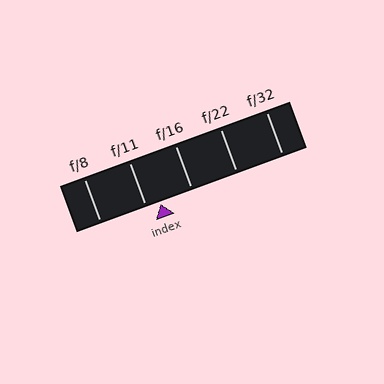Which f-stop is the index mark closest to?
The index mark is closest to f/11.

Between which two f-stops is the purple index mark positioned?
The index mark is between f/11 and f/16.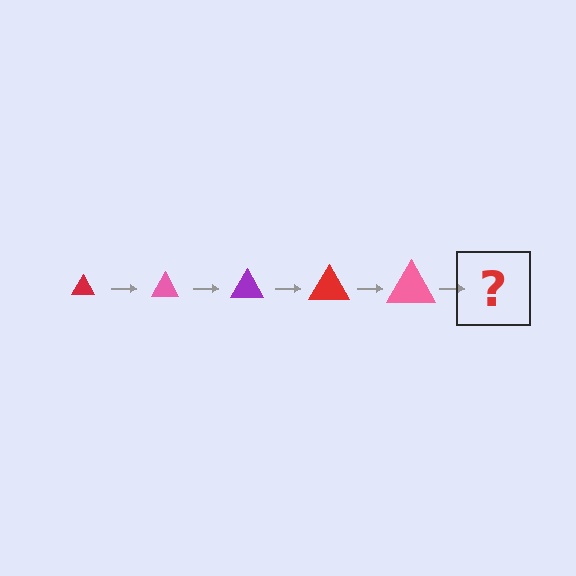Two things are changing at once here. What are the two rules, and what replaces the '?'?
The two rules are that the triangle grows larger each step and the color cycles through red, pink, and purple. The '?' should be a purple triangle, larger than the previous one.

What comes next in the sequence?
The next element should be a purple triangle, larger than the previous one.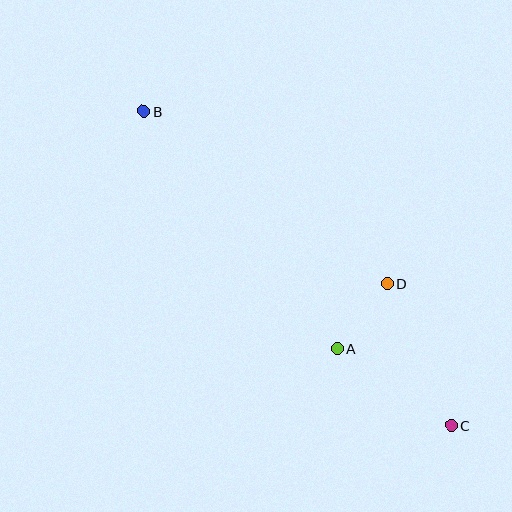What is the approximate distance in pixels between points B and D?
The distance between B and D is approximately 298 pixels.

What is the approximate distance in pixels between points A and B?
The distance between A and B is approximately 306 pixels.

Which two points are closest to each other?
Points A and D are closest to each other.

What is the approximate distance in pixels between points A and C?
The distance between A and C is approximately 137 pixels.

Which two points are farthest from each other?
Points B and C are farthest from each other.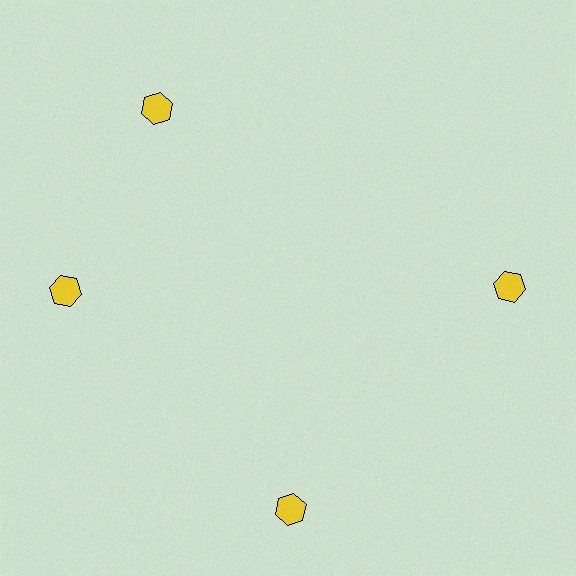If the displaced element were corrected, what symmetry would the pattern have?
It would have 4-fold rotational symmetry — the pattern would map onto itself every 90 degrees.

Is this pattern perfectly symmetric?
No. The 4 yellow hexagons are arranged in a ring, but one element near the 12 o'clock position is rotated out of alignment along the ring, breaking the 4-fold rotational symmetry.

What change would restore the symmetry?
The symmetry would be restored by rotating it back into even spacing with its neighbors so that all 4 hexagons sit at equal angles and equal distance from the center.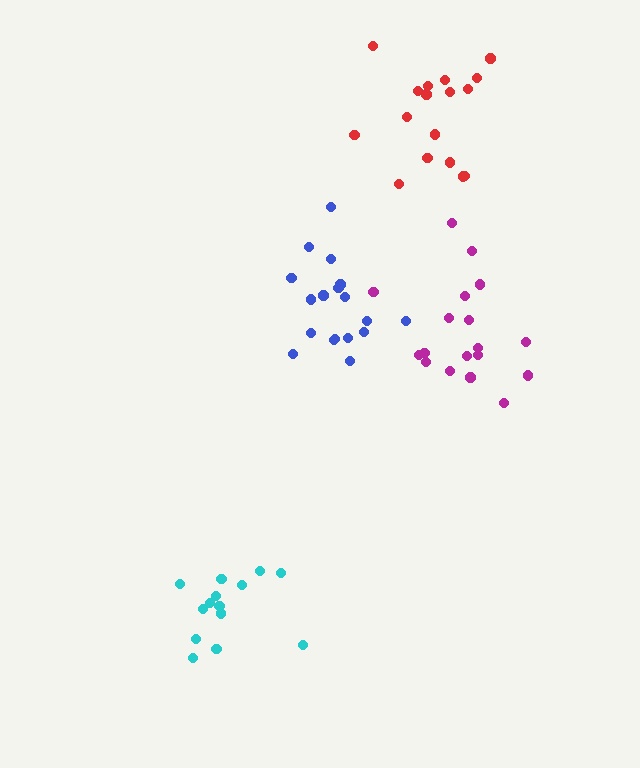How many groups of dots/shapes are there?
There are 4 groups.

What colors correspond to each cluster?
The clusters are colored: magenta, red, cyan, blue.